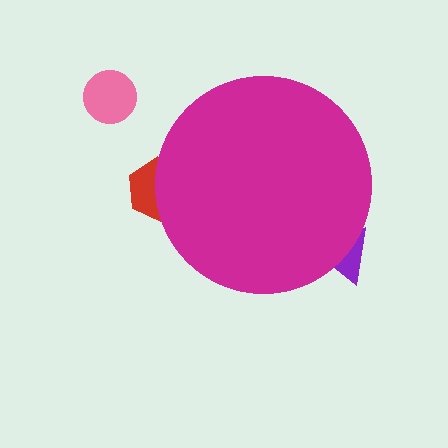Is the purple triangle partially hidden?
Yes, the purple triangle is partially hidden behind the magenta circle.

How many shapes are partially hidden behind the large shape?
2 shapes are partially hidden.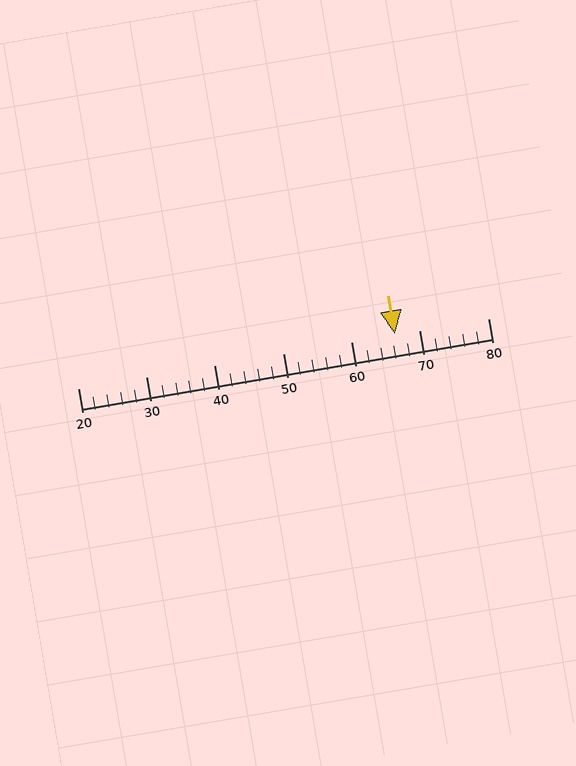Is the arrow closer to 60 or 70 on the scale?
The arrow is closer to 70.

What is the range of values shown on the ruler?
The ruler shows values from 20 to 80.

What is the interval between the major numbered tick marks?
The major tick marks are spaced 10 units apart.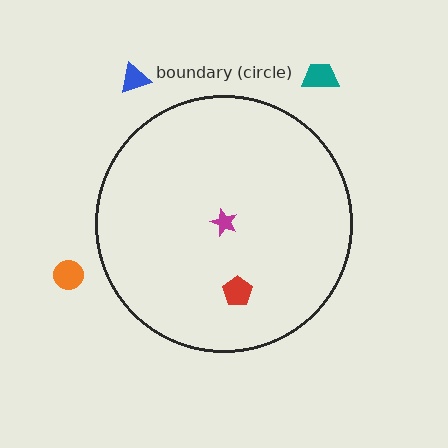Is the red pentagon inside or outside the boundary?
Inside.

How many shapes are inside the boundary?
2 inside, 3 outside.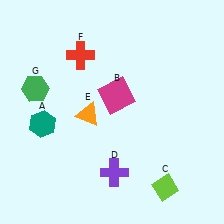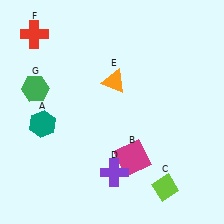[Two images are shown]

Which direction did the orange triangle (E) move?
The orange triangle (E) moved up.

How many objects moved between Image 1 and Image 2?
3 objects moved between the two images.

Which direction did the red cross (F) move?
The red cross (F) moved left.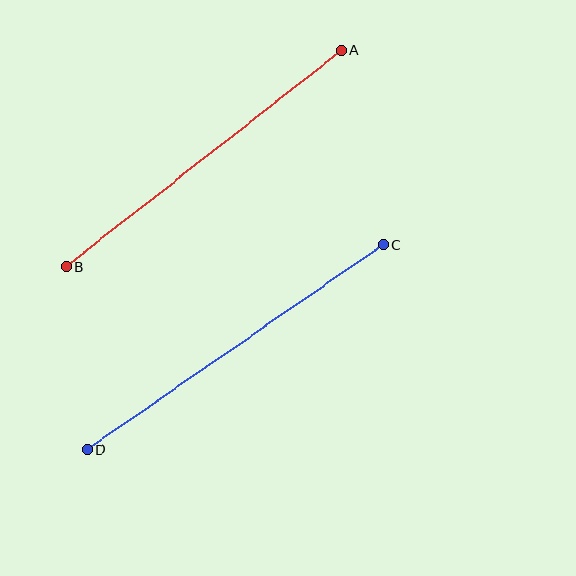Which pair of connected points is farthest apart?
Points C and D are farthest apart.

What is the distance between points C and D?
The distance is approximately 360 pixels.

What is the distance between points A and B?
The distance is approximately 350 pixels.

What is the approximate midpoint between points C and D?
The midpoint is at approximately (235, 347) pixels.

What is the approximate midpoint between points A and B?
The midpoint is at approximately (204, 159) pixels.